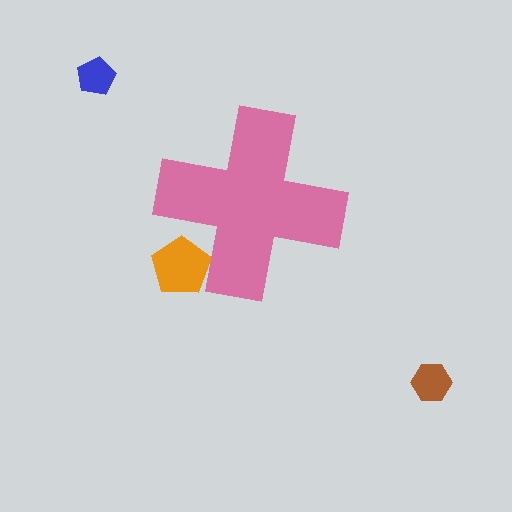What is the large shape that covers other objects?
A pink cross.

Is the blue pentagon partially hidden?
No, the blue pentagon is fully visible.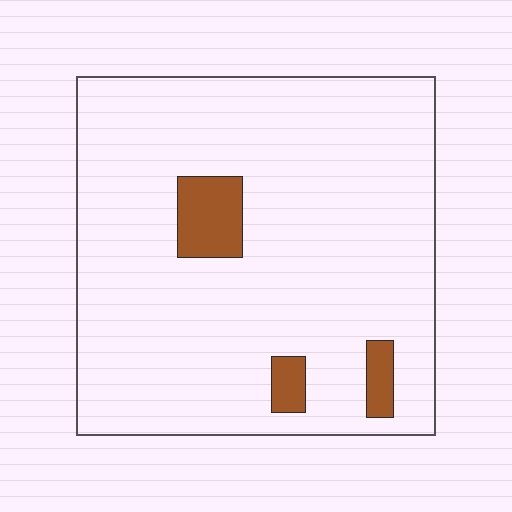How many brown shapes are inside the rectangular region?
3.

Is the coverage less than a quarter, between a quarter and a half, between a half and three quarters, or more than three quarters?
Less than a quarter.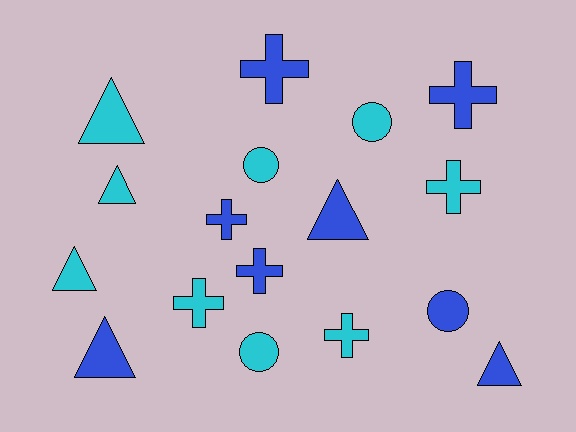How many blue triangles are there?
There are 3 blue triangles.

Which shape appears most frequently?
Cross, with 7 objects.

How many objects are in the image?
There are 17 objects.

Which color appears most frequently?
Cyan, with 9 objects.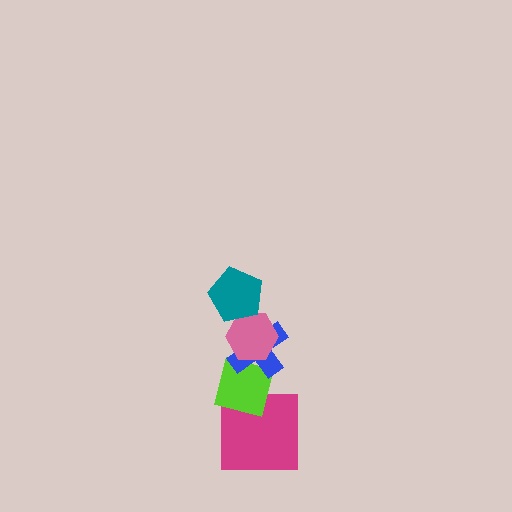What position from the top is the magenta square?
The magenta square is 5th from the top.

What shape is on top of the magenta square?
The lime square is on top of the magenta square.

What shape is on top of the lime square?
The blue cross is on top of the lime square.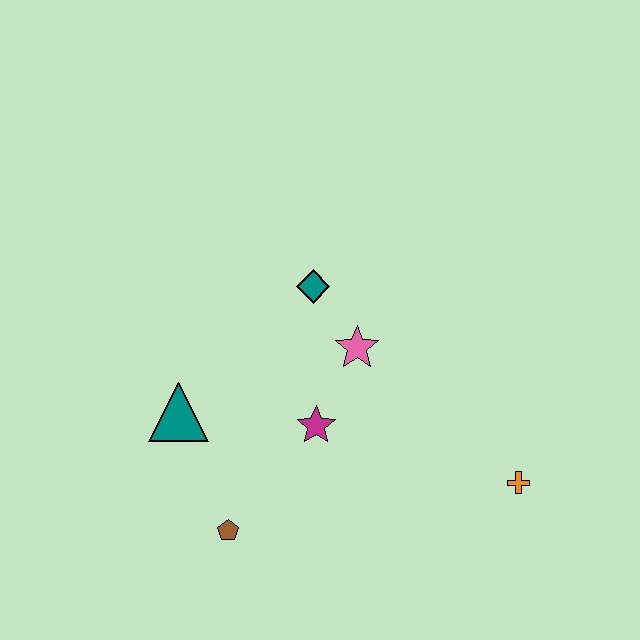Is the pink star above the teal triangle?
Yes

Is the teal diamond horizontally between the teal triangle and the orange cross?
Yes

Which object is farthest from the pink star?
The brown pentagon is farthest from the pink star.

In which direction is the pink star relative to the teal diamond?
The pink star is below the teal diamond.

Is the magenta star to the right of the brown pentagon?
Yes